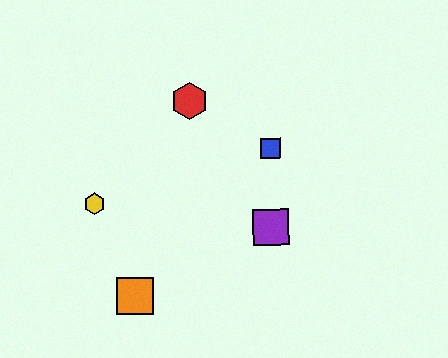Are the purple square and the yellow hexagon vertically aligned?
No, the purple square is at x≈271 and the yellow hexagon is at x≈95.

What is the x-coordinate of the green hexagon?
The green hexagon is at x≈271.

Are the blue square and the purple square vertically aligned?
Yes, both are at x≈270.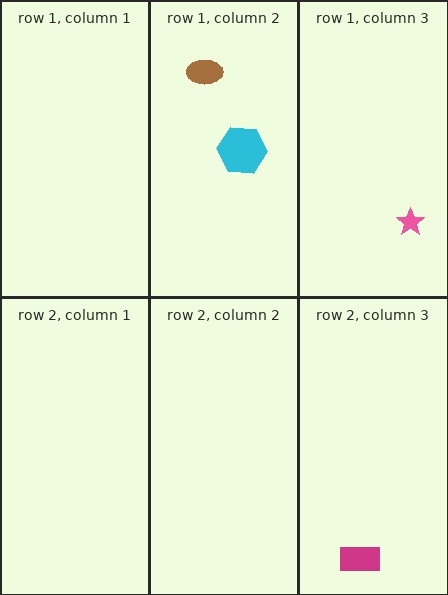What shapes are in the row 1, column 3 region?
The pink star.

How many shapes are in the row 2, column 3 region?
1.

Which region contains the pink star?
The row 1, column 3 region.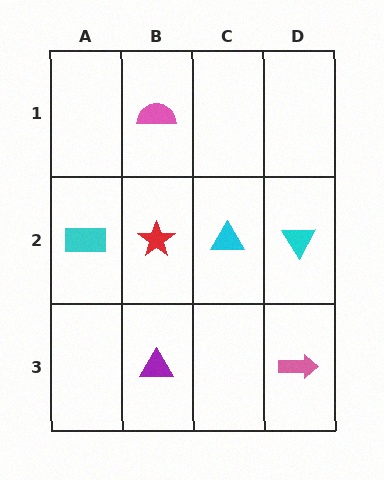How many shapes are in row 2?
4 shapes.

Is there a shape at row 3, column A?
No, that cell is empty.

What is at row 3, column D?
A pink arrow.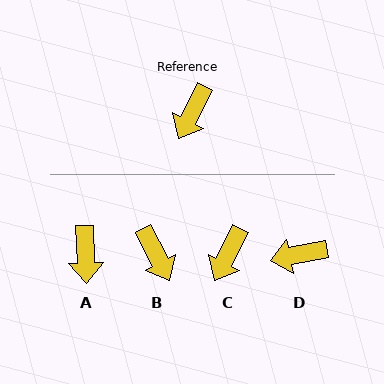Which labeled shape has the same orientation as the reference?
C.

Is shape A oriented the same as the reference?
No, it is off by about 28 degrees.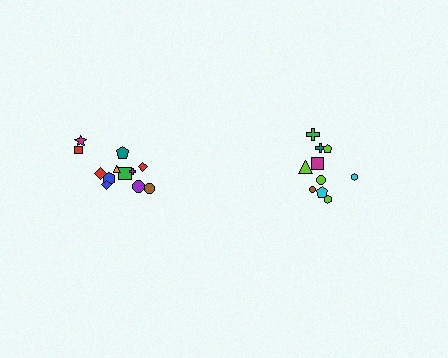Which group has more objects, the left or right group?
The left group.